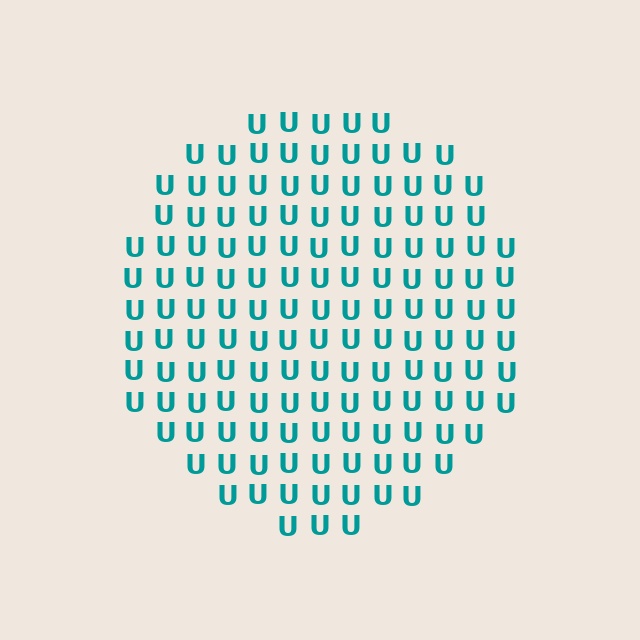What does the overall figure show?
The overall figure shows a circle.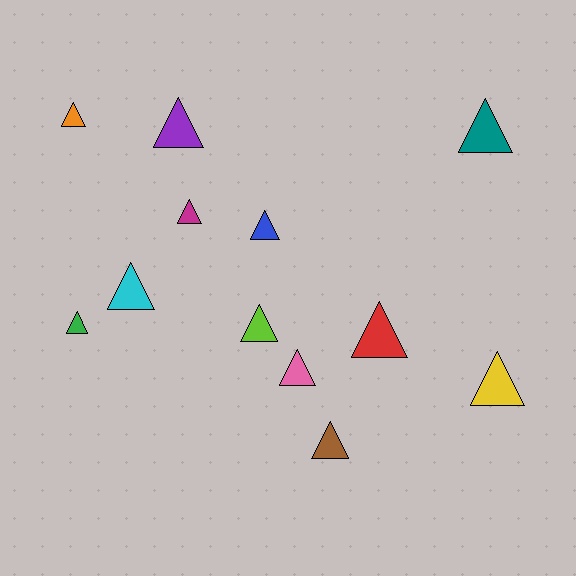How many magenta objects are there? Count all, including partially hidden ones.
There is 1 magenta object.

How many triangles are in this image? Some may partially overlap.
There are 12 triangles.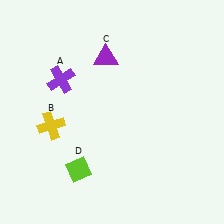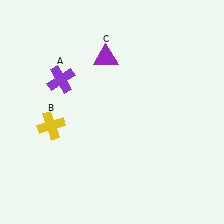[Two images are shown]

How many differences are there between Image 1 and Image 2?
There is 1 difference between the two images.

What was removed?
The lime diamond (D) was removed in Image 2.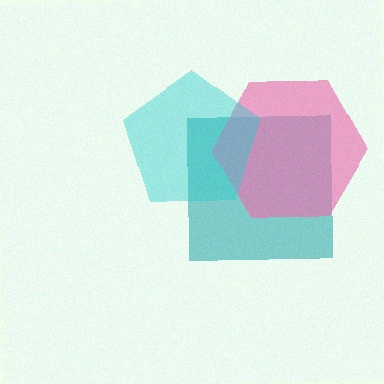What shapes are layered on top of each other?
The layered shapes are: a teal square, a pink hexagon, a cyan pentagon.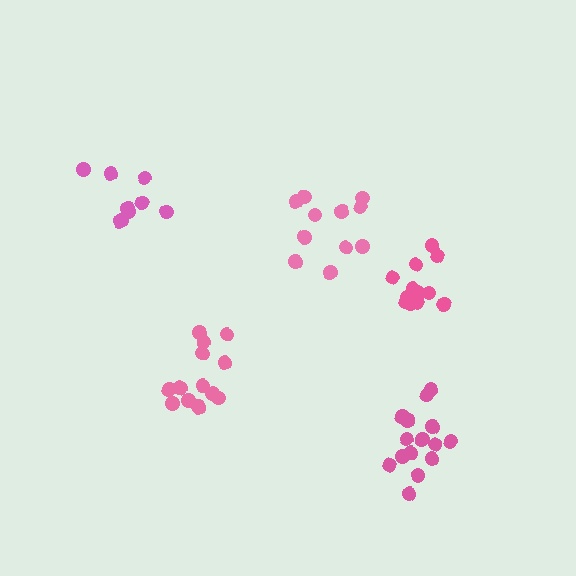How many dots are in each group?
Group 1: 13 dots, Group 2: 9 dots, Group 3: 14 dots, Group 4: 11 dots, Group 5: 15 dots (62 total).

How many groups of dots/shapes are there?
There are 5 groups.